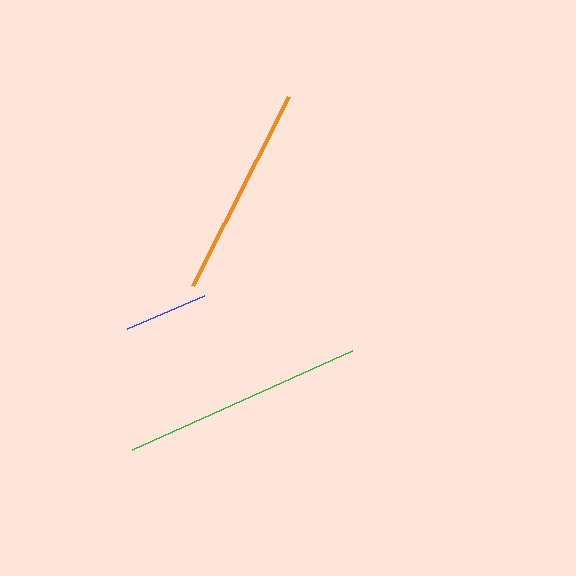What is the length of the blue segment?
The blue segment is approximately 84 pixels long.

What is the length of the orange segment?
The orange segment is approximately 212 pixels long.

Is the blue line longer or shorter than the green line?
The green line is longer than the blue line.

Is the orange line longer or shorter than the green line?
The green line is longer than the orange line.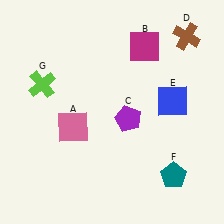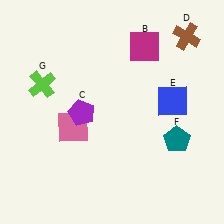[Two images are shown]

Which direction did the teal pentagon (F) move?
The teal pentagon (F) moved up.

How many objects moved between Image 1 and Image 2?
2 objects moved between the two images.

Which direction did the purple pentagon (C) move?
The purple pentagon (C) moved left.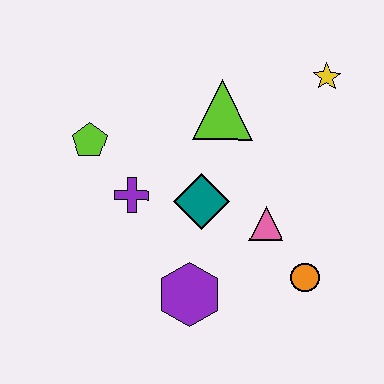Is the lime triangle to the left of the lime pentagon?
No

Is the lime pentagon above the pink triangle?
Yes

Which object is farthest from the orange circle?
The lime pentagon is farthest from the orange circle.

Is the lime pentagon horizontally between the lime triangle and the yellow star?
No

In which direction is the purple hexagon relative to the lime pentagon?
The purple hexagon is below the lime pentagon.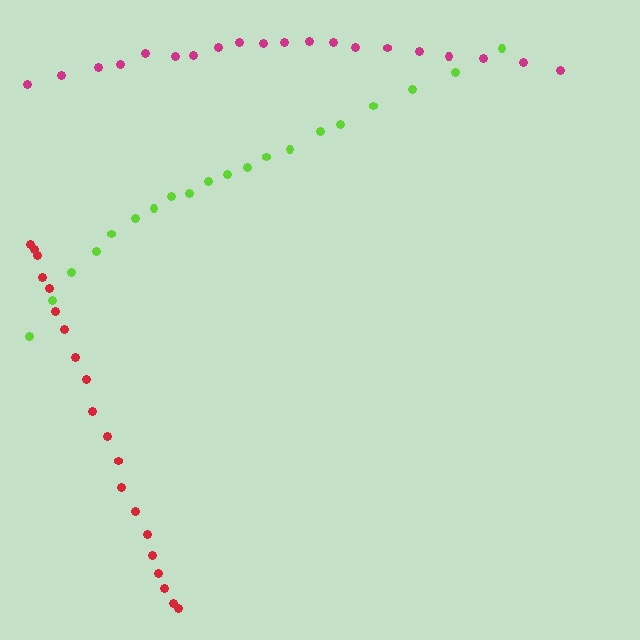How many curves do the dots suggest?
There are 3 distinct paths.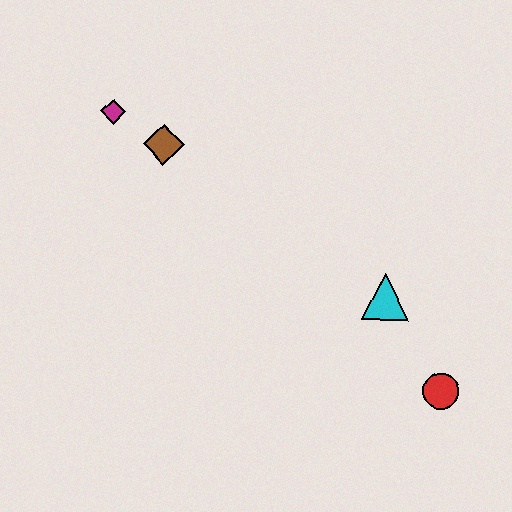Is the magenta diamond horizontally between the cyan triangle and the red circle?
No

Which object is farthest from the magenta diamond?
The red circle is farthest from the magenta diamond.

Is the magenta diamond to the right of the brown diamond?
No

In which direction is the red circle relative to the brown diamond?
The red circle is to the right of the brown diamond.